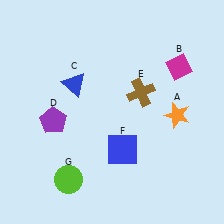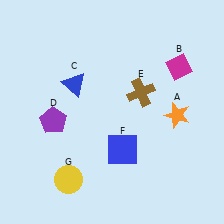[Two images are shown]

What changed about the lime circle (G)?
In Image 1, G is lime. In Image 2, it changed to yellow.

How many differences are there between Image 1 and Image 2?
There is 1 difference between the two images.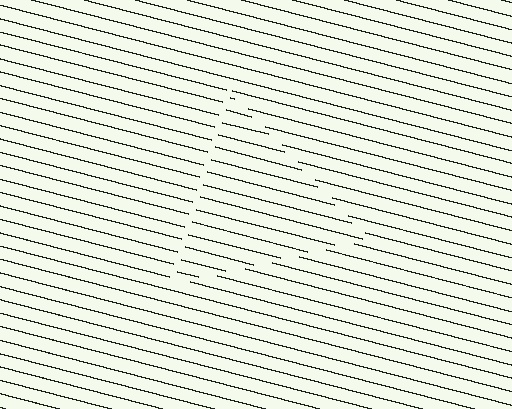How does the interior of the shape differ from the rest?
The interior of the shape contains the same grating, shifted by half a period — the contour is defined by the phase discontinuity where line-ends from the inner and outer gratings abut.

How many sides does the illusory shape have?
3 sides — the line-ends trace a triangle.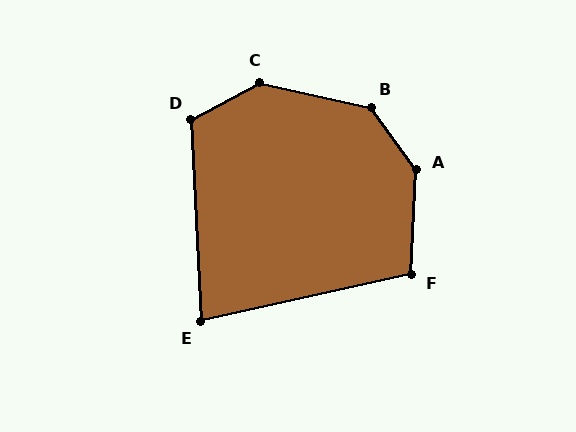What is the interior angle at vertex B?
Approximately 139 degrees (obtuse).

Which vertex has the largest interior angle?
A, at approximately 141 degrees.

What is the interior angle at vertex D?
Approximately 116 degrees (obtuse).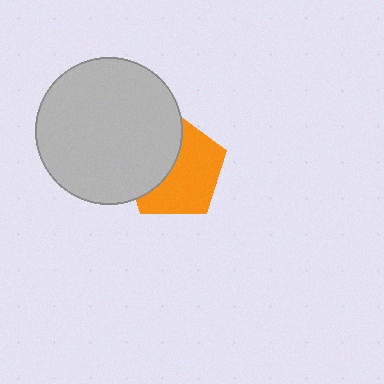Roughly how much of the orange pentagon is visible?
About half of it is visible (roughly 57%).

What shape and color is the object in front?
The object in front is a light gray circle.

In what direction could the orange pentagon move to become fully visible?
The orange pentagon could move right. That would shift it out from behind the light gray circle entirely.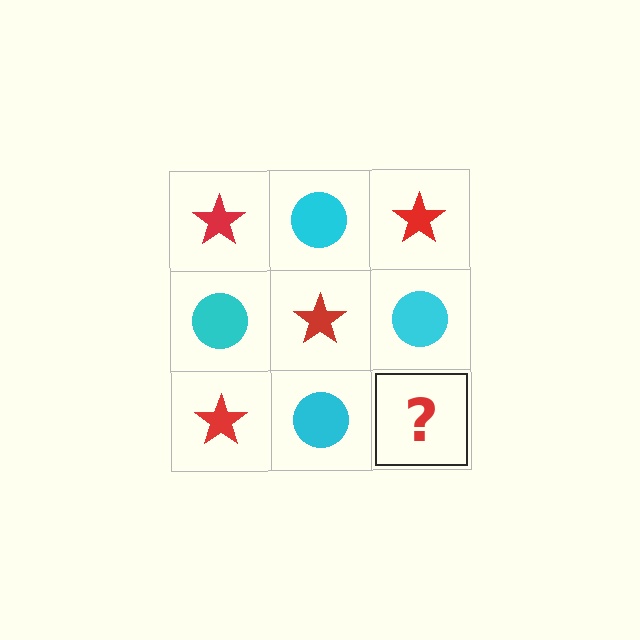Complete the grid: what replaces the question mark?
The question mark should be replaced with a red star.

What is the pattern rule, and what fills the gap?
The rule is that it alternates red star and cyan circle in a checkerboard pattern. The gap should be filled with a red star.